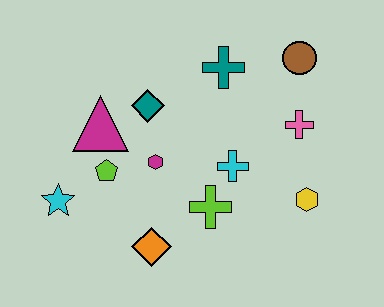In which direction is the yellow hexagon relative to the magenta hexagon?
The yellow hexagon is to the right of the magenta hexagon.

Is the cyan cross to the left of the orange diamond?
No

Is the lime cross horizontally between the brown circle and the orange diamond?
Yes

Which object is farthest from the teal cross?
The cyan star is farthest from the teal cross.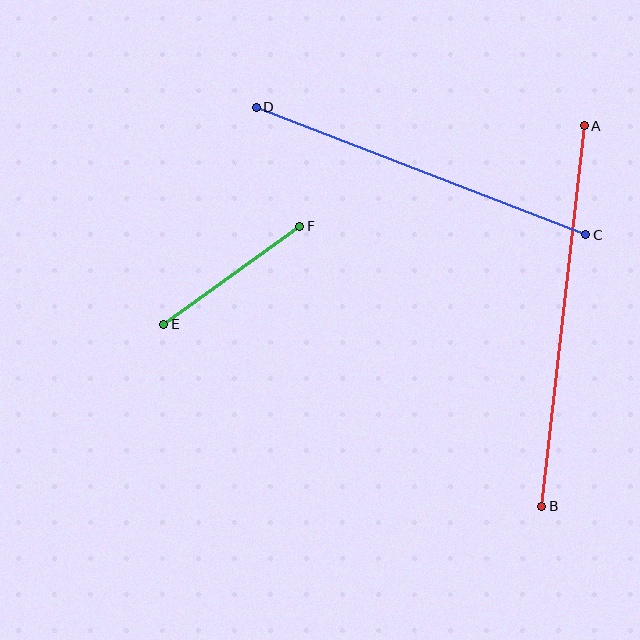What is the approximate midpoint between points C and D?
The midpoint is at approximately (421, 171) pixels.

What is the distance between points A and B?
The distance is approximately 383 pixels.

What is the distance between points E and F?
The distance is approximately 168 pixels.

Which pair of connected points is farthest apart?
Points A and B are farthest apart.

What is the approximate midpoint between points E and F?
The midpoint is at approximately (232, 275) pixels.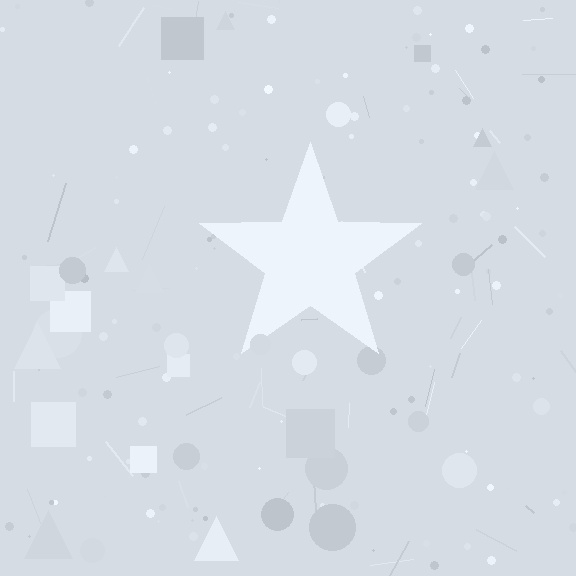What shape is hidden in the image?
A star is hidden in the image.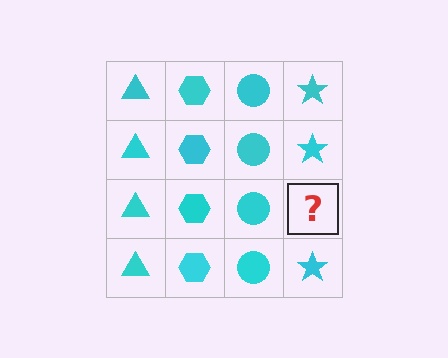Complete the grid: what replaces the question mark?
The question mark should be replaced with a cyan star.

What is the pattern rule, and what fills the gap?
The rule is that each column has a consistent shape. The gap should be filled with a cyan star.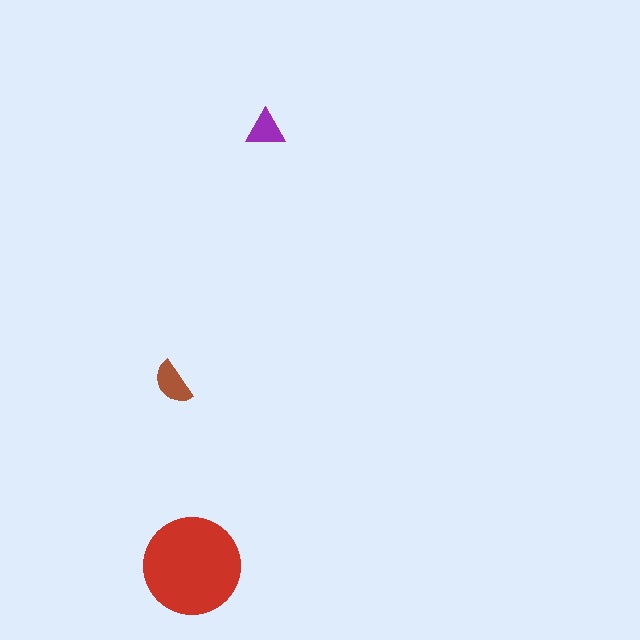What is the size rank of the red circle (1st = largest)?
1st.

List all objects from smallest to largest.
The purple triangle, the brown semicircle, the red circle.